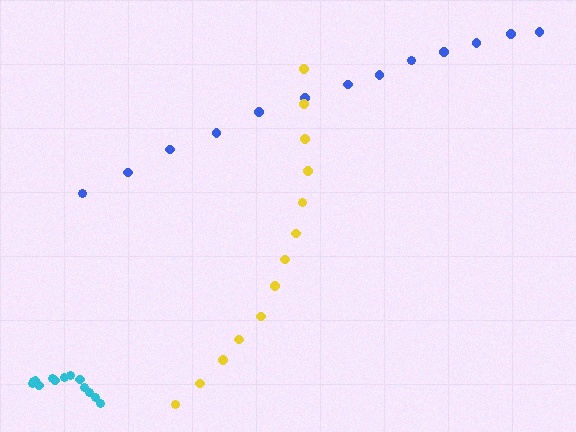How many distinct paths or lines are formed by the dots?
There are 3 distinct paths.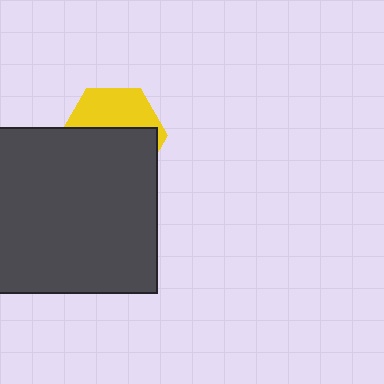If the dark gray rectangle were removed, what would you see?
You would see the complete yellow hexagon.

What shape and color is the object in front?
The object in front is a dark gray rectangle.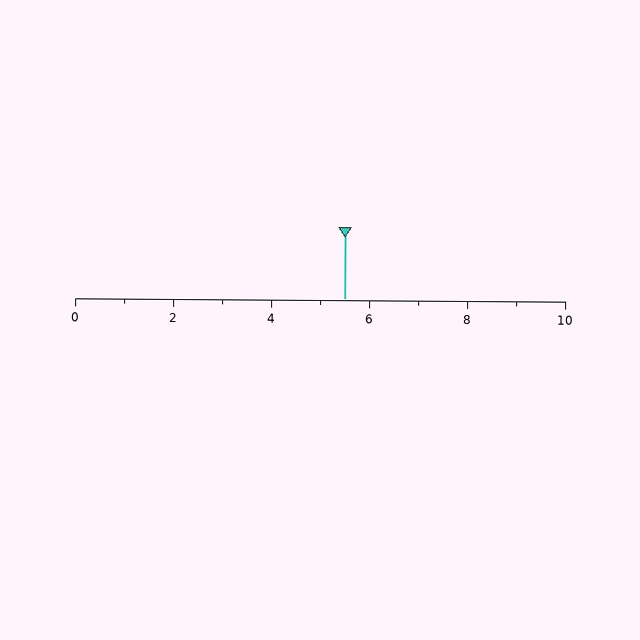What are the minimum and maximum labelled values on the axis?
The axis runs from 0 to 10.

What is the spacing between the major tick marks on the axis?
The major ticks are spaced 2 apart.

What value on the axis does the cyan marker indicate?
The marker indicates approximately 5.5.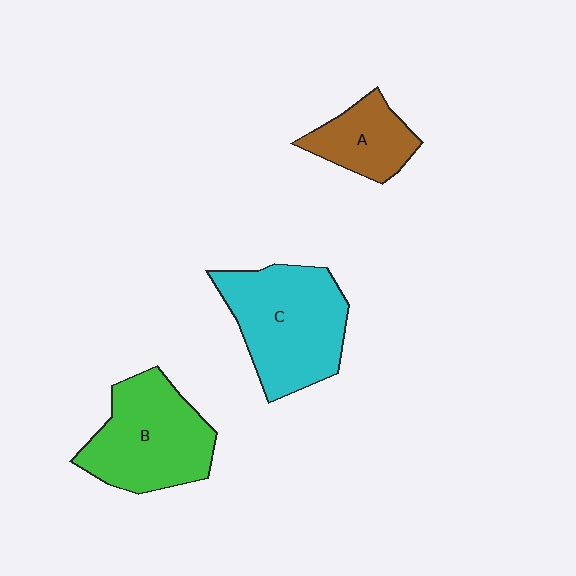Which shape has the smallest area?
Shape A (brown).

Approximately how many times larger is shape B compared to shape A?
Approximately 1.8 times.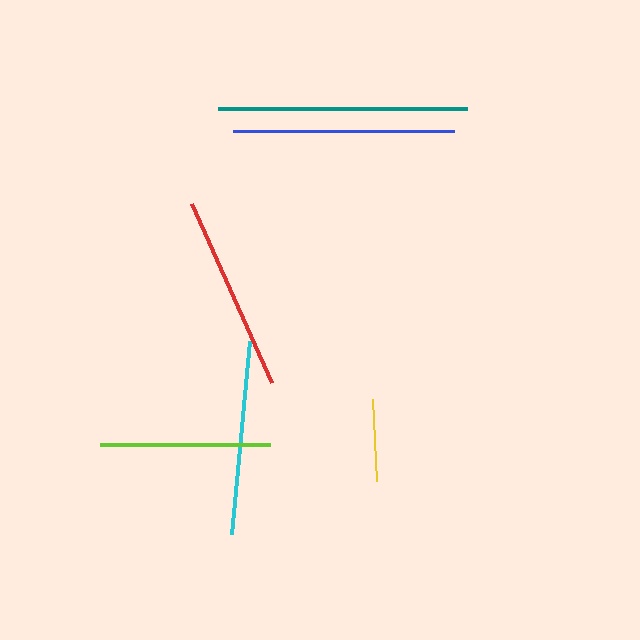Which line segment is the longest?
The teal line is the longest at approximately 249 pixels.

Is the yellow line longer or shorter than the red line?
The red line is longer than the yellow line.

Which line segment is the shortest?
The yellow line is the shortest at approximately 83 pixels.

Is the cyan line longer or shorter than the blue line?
The blue line is longer than the cyan line.